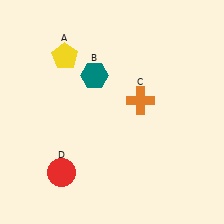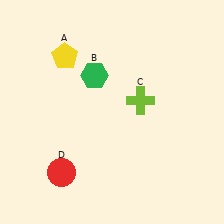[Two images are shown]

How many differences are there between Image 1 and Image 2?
There are 2 differences between the two images.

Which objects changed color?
B changed from teal to green. C changed from orange to lime.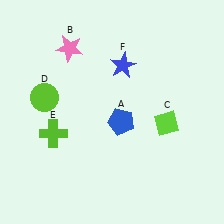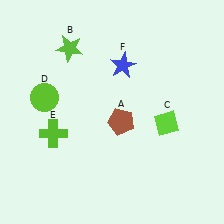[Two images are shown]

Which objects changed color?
A changed from blue to brown. B changed from pink to lime.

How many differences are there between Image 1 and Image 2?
There are 2 differences between the two images.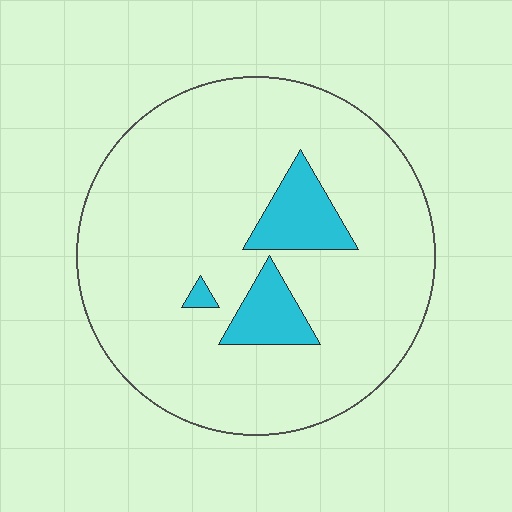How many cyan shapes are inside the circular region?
3.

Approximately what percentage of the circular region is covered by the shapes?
Approximately 10%.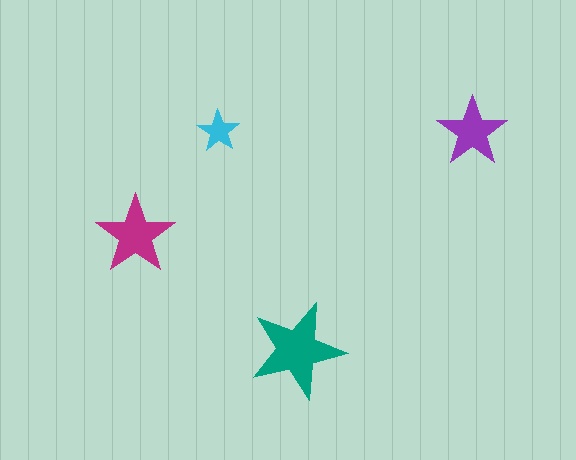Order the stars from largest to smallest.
the teal one, the magenta one, the purple one, the cyan one.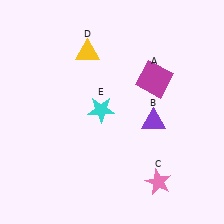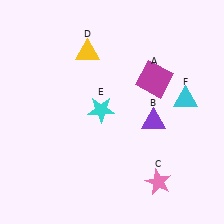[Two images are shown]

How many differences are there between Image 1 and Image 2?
There is 1 difference between the two images.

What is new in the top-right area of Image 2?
A cyan triangle (F) was added in the top-right area of Image 2.